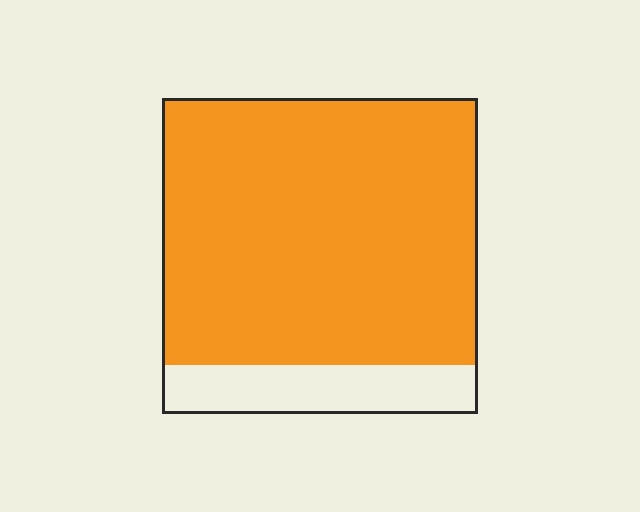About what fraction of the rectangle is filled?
About five sixths (5/6).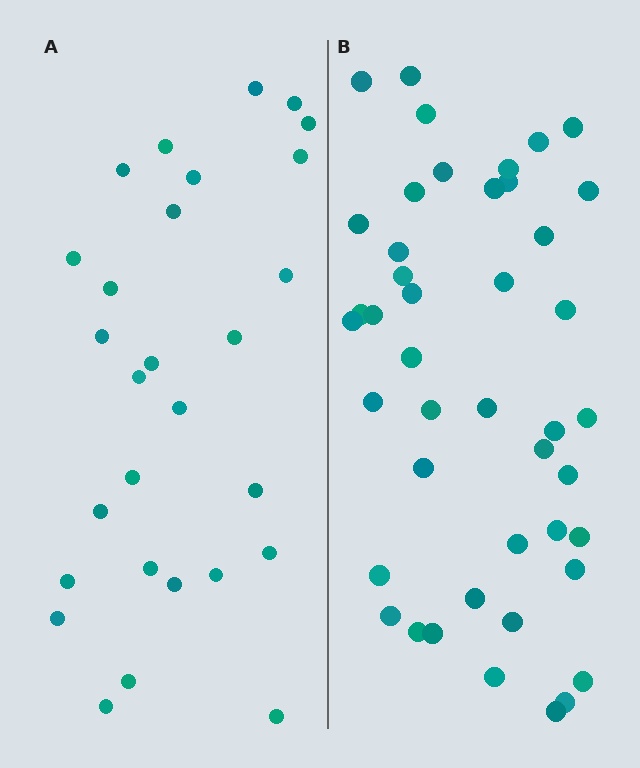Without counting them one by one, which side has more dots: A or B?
Region B (the right region) has more dots.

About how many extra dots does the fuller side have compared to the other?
Region B has approximately 15 more dots than region A.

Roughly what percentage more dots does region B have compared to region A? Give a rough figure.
About 55% more.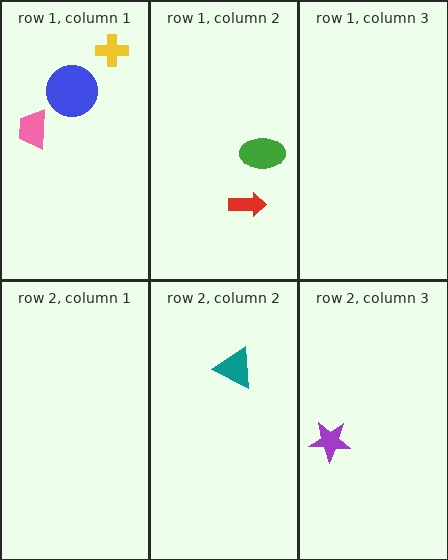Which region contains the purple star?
The row 2, column 3 region.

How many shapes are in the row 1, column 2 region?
2.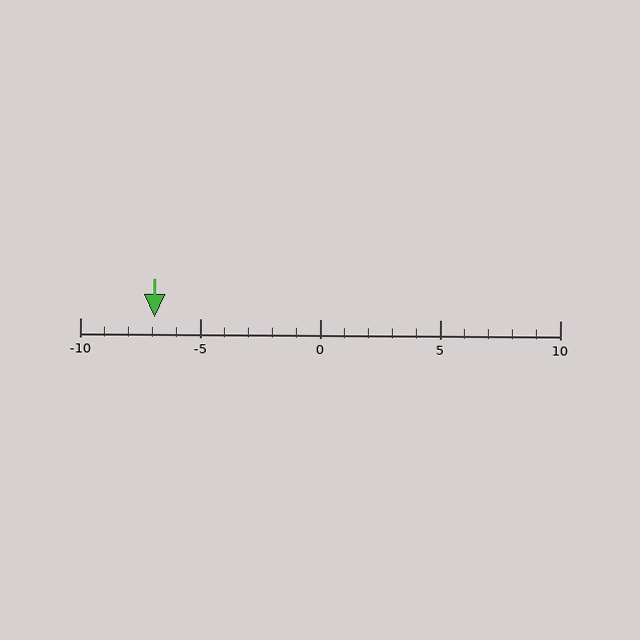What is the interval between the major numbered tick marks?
The major tick marks are spaced 5 units apart.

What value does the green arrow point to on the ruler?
The green arrow points to approximately -7.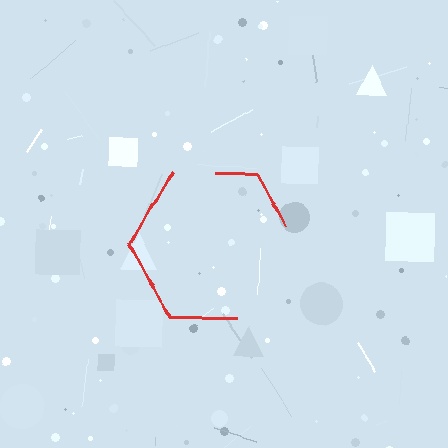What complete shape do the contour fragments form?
The contour fragments form a hexagon.